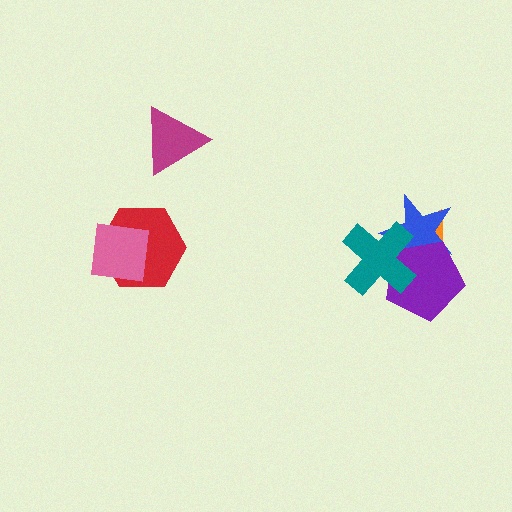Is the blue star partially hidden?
Yes, it is partially covered by another shape.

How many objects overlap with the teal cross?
3 objects overlap with the teal cross.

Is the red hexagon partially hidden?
Yes, it is partially covered by another shape.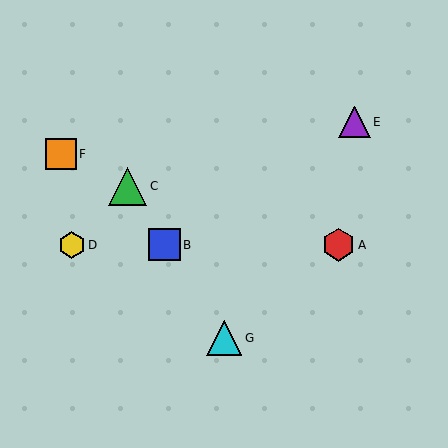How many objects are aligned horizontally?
3 objects (A, B, D) are aligned horizontally.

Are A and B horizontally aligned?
Yes, both are at y≈245.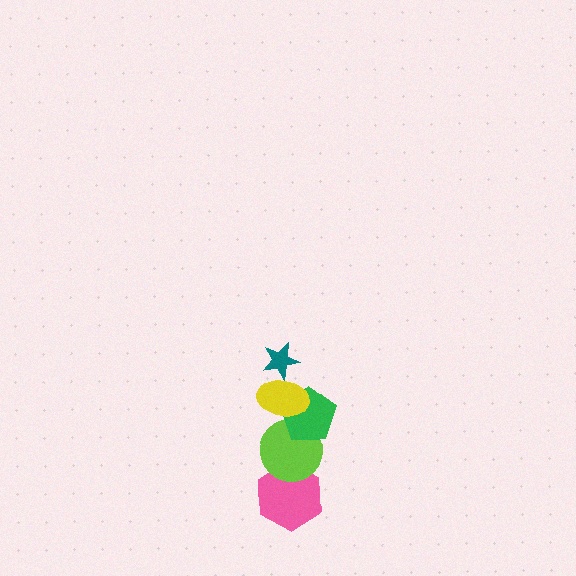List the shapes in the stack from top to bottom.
From top to bottom: the teal star, the yellow ellipse, the green pentagon, the lime circle, the pink hexagon.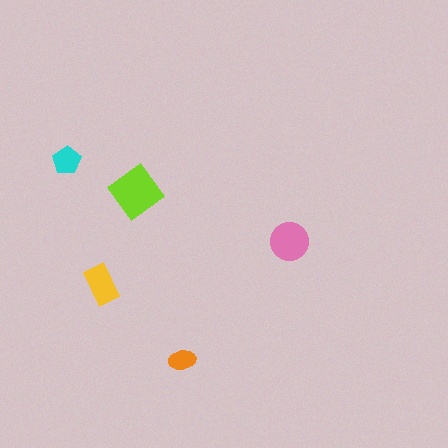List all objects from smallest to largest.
The orange ellipse, the cyan pentagon, the yellow rectangle, the pink circle, the lime diamond.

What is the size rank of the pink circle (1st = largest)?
2nd.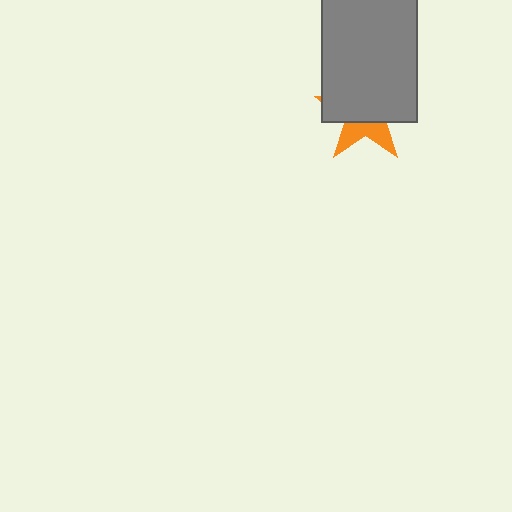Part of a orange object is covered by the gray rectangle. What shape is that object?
It is a star.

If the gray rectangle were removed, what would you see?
You would see the complete orange star.